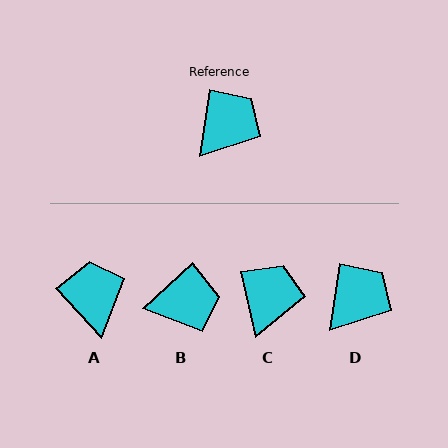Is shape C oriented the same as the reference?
No, it is off by about 21 degrees.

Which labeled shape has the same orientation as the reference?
D.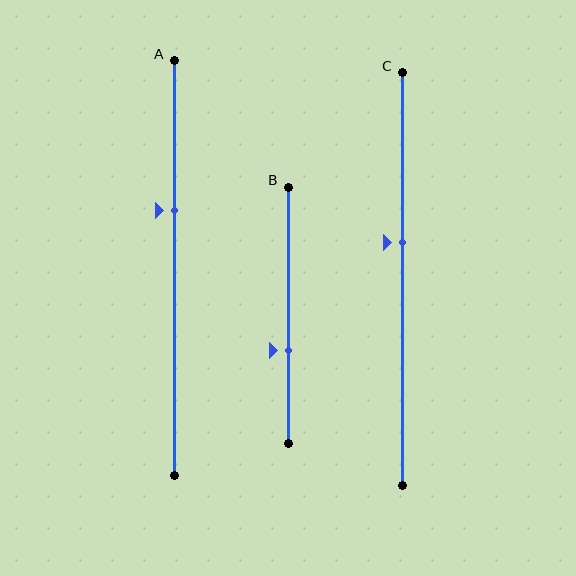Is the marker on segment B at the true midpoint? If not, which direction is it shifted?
No, the marker on segment B is shifted downward by about 14% of the segment length.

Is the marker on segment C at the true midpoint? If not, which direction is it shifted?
No, the marker on segment C is shifted upward by about 9% of the segment length.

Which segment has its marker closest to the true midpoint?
Segment C has its marker closest to the true midpoint.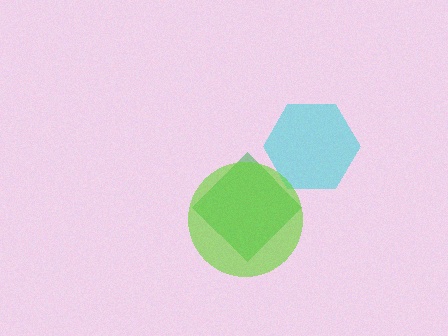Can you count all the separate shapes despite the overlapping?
Yes, there are 3 separate shapes.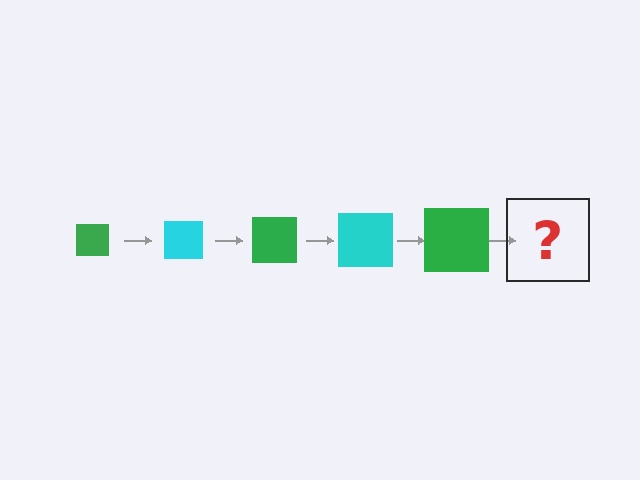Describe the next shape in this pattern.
It should be a cyan square, larger than the previous one.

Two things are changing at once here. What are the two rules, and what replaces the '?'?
The two rules are that the square grows larger each step and the color cycles through green and cyan. The '?' should be a cyan square, larger than the previous one.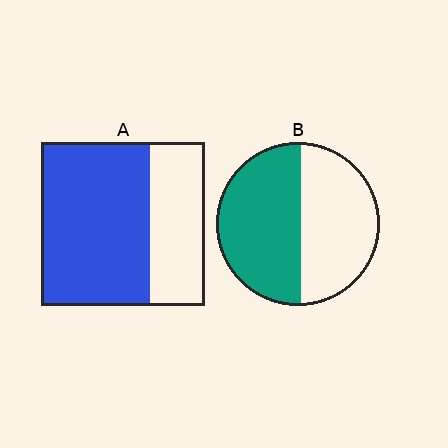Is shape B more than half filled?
Roughly half.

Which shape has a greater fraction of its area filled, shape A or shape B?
Shape A.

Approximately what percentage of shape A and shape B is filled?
A is approximately 65% and B is approximately 50%.